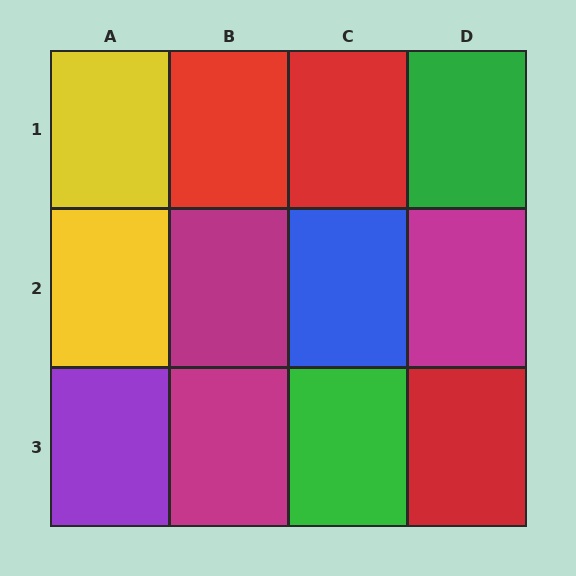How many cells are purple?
1 cell is purple.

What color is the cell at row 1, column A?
Yellow.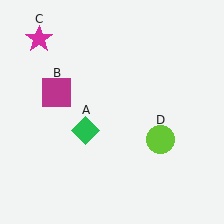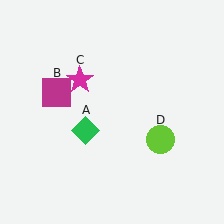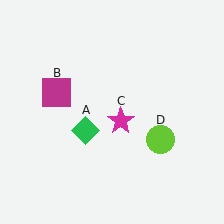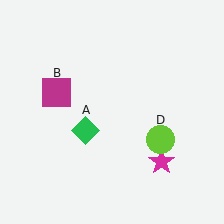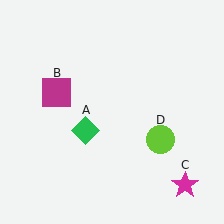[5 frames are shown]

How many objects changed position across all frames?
1 object changed position: magenta star (object C).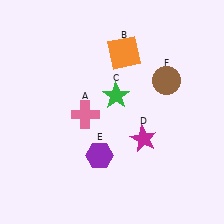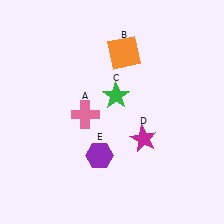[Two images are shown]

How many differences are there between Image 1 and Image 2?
There is 1 difference between the two images.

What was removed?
The brown circle (F) was removed in Image 2.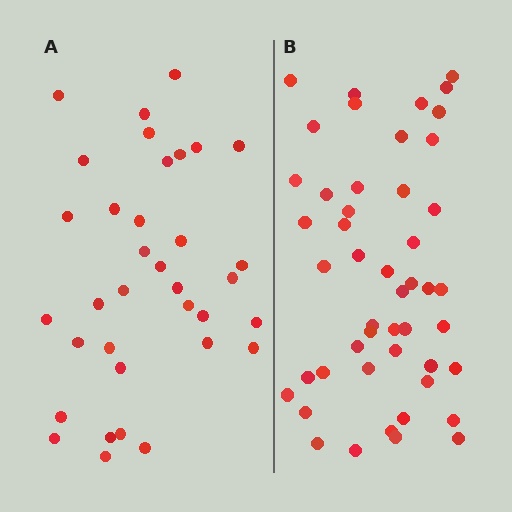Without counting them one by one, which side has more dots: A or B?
Region B (the right region) has more dots.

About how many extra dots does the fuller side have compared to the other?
Region B has approximately 15 more dots than region A.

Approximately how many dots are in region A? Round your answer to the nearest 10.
About 40 dots. (The exact count is 35, which rounds to 40.)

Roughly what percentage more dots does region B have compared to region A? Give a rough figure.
About 35% more.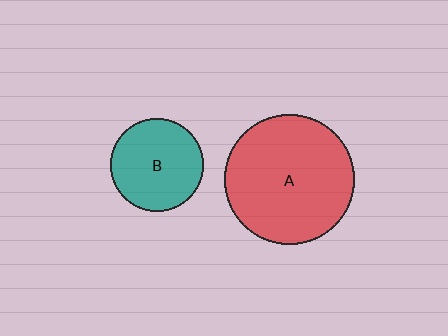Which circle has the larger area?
Circle A (red).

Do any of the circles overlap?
No, none of the circles overlap.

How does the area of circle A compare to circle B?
Approximately 1.9 times.